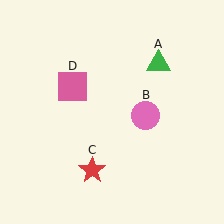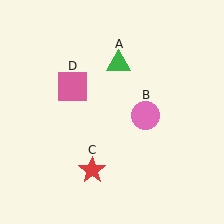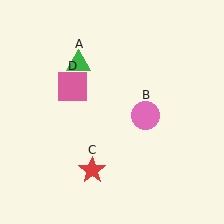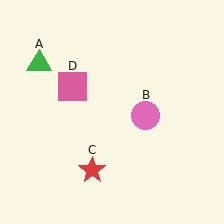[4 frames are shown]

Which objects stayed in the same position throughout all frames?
Pink circle (object B) and red star (object C) and pink square (object D) remained stationary.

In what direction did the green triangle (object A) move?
The green triangle (object A) moved left.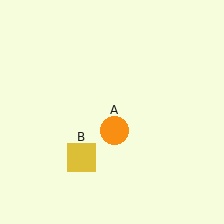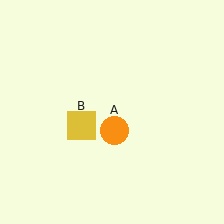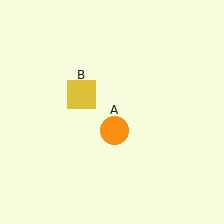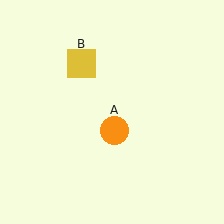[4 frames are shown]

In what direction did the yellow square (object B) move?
The yellow square (object B) moved up.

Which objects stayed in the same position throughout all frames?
Orange circle (object A) remained stationary.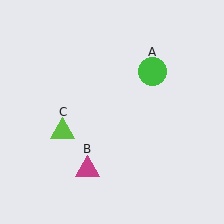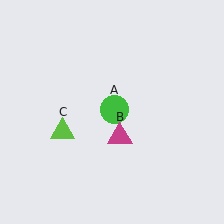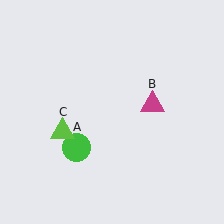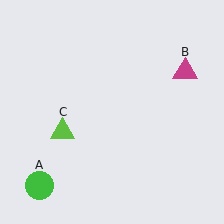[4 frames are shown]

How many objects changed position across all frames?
2 objects changed position: green circle (object A), magenta triangle (object B).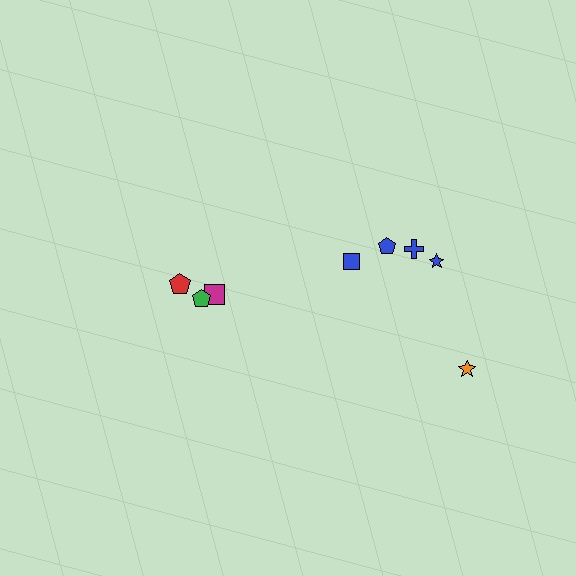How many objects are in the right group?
There are 5 objects.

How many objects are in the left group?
There are 3 objects.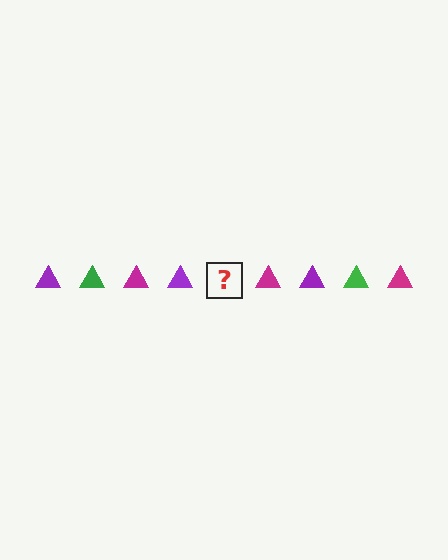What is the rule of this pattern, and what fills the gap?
The rule is that the pattern cycles through purple, green, magenta triangles. The gap should be filled with a green triangle.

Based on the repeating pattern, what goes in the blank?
The blank should be a green triangle.